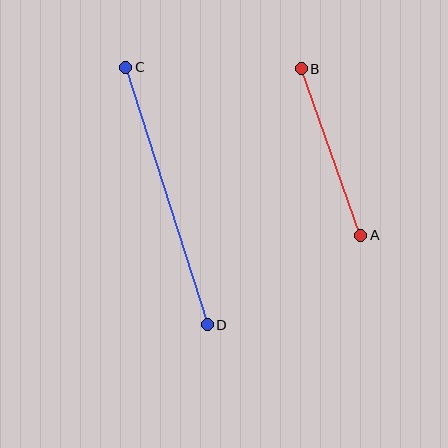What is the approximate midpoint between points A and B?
The midpoint is at approximately (331, 152) pixels.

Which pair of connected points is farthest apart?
Points C and D are farthest apart.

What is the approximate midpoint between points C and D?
The midpoint is at approximately (167, 196) pixels.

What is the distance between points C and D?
The distance is approximately 270 pixels.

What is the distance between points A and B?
The distance is approximately 177 pixels.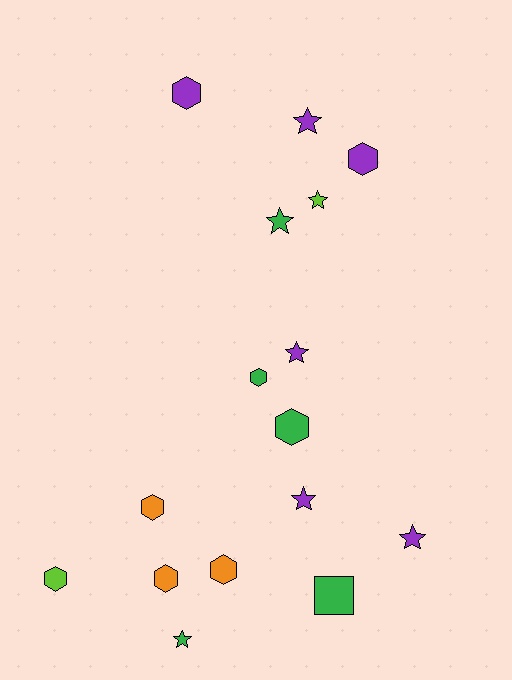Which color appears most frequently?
Purple, with 6 objects.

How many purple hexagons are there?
There are 2 purple hexagons.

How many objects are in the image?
There are 16 objects.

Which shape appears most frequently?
Hexagon, with 8 objects.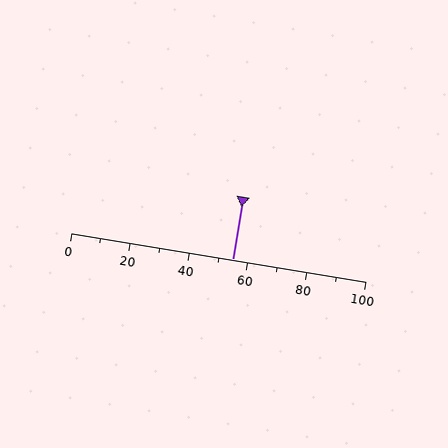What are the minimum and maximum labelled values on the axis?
The axis runs from 0 to 100.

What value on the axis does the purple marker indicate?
The marker indicates approximately 55.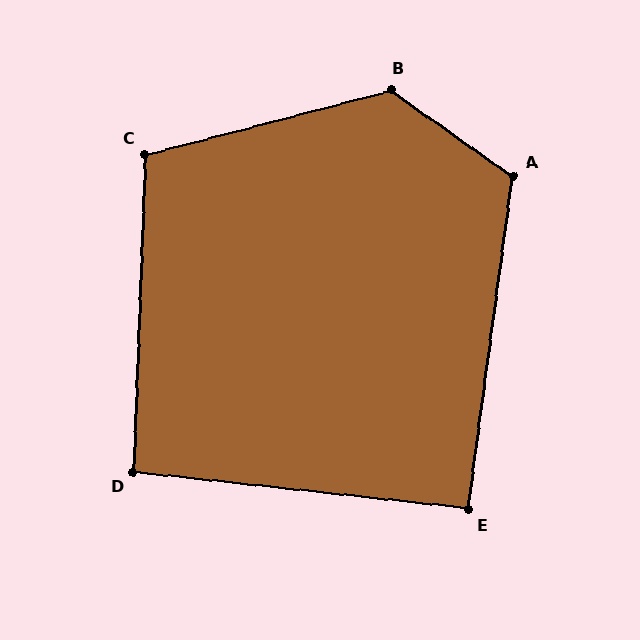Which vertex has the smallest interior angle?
E, at approximately 91 degrees.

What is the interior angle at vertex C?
Approximately 107 degrees (obtuse).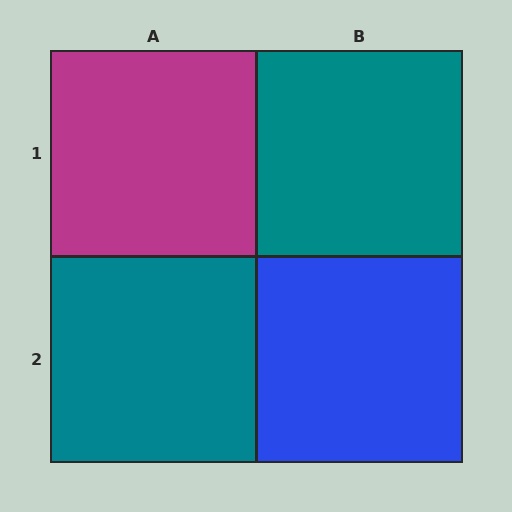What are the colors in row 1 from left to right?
Magenta, teal.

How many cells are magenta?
1 cell is magenta.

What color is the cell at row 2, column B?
Blue.